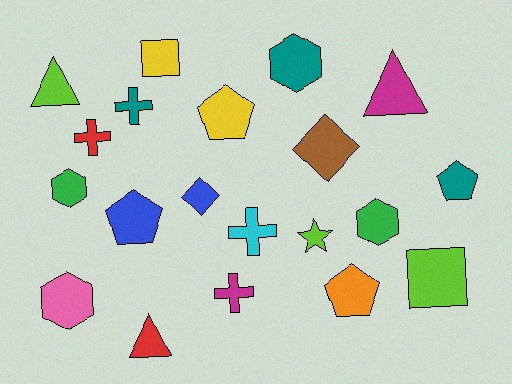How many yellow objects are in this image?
There are 2 yellow objects.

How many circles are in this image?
There are no circles.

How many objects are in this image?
There are 20 objects.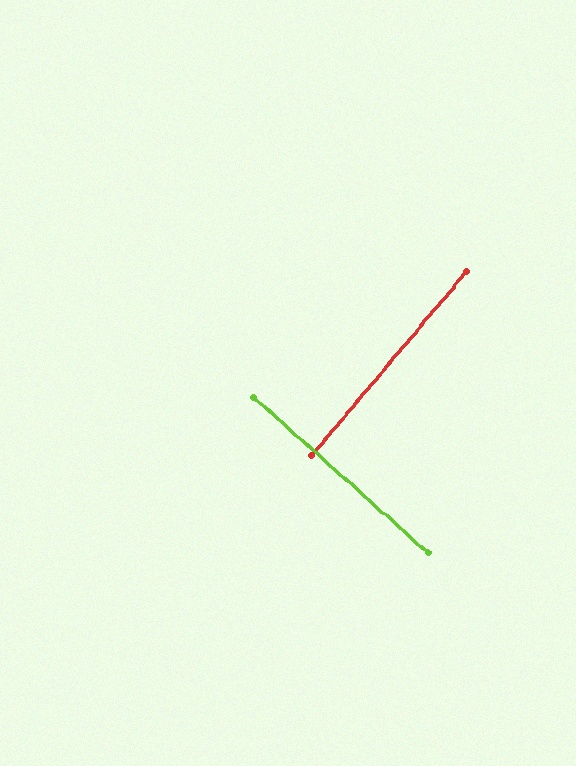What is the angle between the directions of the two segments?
Approximately 88 degrees.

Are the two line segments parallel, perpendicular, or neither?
Perpendicular — they meet at approximately 88°.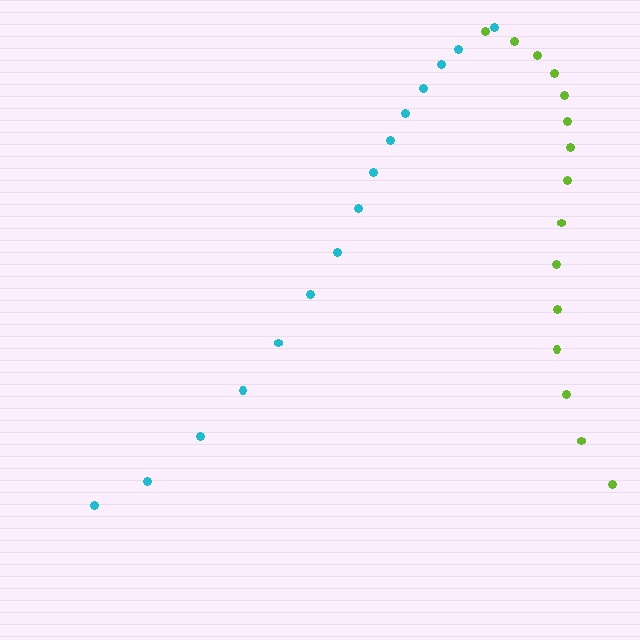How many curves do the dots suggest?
There are 2 distinct paths.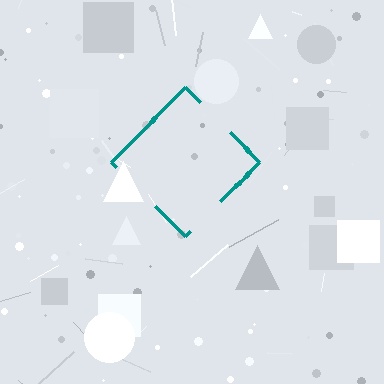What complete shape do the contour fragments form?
The contour fragments form a diamond.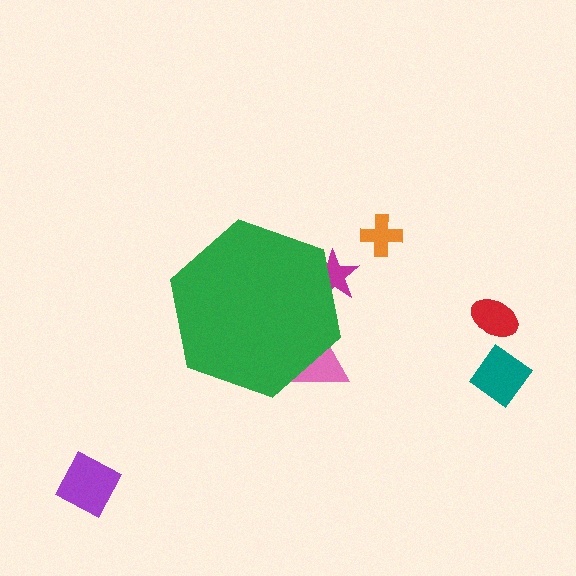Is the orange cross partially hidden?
No, the orange cross is fully visible.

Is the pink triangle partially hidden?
Yes, the pink triangle is partially hidden behind the green hexagon.